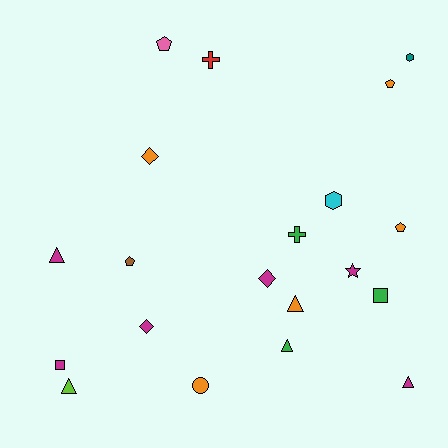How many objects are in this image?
There are 20 objects.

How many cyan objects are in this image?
There is 1 cyan object.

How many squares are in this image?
There are 2 squares.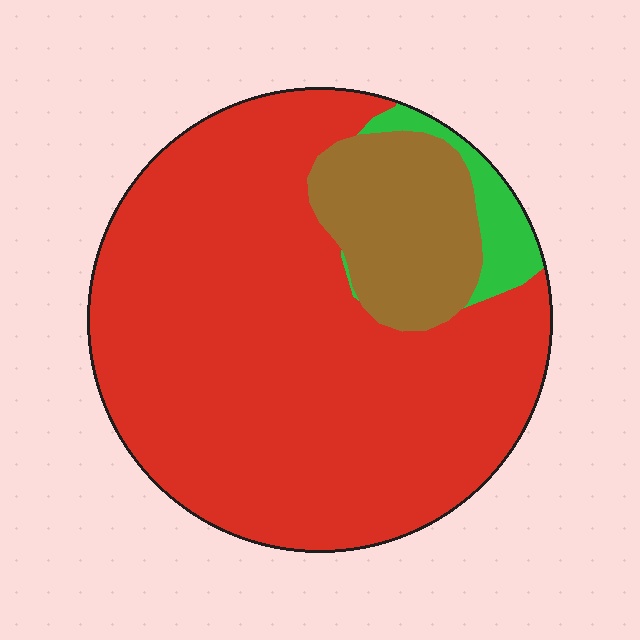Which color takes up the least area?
Green, at roughly 5%.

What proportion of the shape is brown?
Brown takes up about one sixth (1/6) of the shape.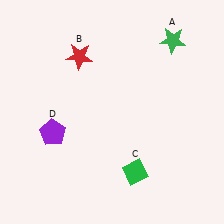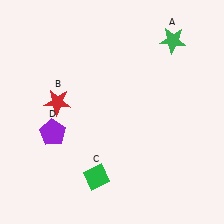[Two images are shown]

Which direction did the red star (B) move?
The red star (B) moved down.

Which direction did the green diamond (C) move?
The green diamond (C) moved left.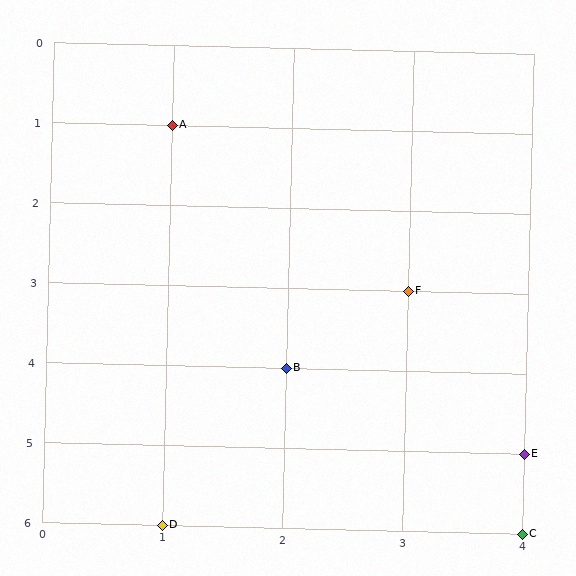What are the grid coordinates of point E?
Point E is at grid coordinates (4, 5).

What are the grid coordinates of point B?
Point B is at grid coordinates (2, 4).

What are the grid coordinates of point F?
Point F is at grid coordinates (3, 3).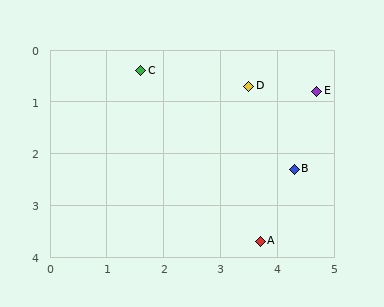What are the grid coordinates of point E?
Point E is at approximately (4.7, 0.8).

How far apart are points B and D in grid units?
Points B and D are about 1.8 grid units apart.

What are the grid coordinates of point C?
Point C is at approximately (1.6, 0.4).